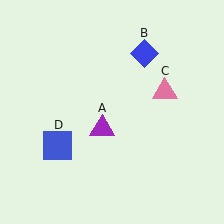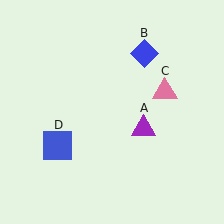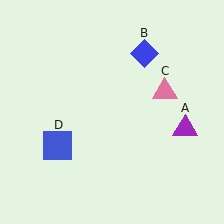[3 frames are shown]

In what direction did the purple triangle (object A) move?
The purple triangle (object A) moved right.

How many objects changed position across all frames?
1 object changed position: purple triangle (object A).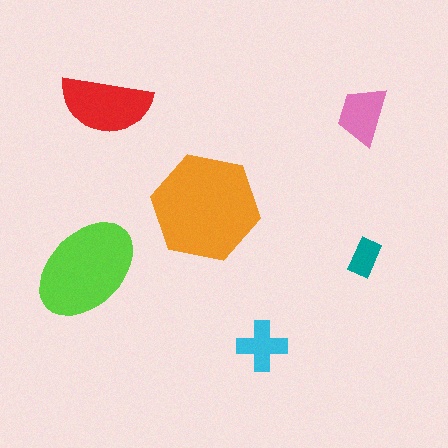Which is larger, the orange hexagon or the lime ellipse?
The orange hexagon.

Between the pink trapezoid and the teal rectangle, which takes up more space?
The pink trapezoid.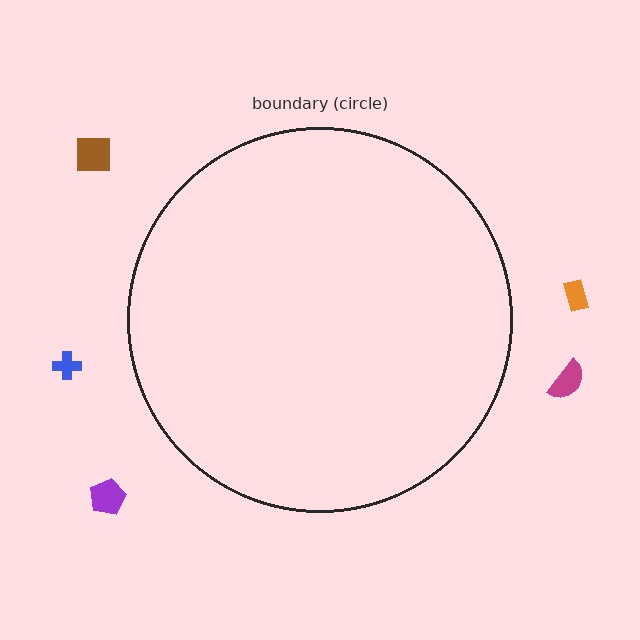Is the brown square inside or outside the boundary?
Outside.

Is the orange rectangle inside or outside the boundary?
Outside.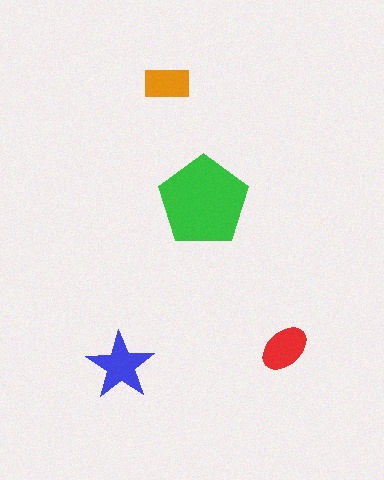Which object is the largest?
The green pentagon.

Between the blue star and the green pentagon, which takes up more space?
The green pentagon.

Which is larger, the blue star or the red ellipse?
The blue star.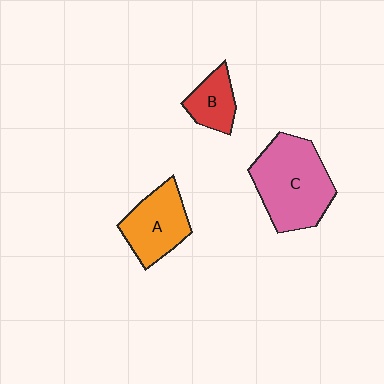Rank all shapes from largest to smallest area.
From largest to smallest: C (pink), A (orange), B (red).